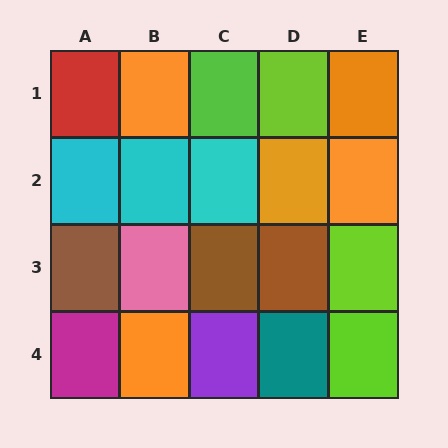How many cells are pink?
1 cell is pink.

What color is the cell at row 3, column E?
Lime.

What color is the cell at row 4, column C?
Purple.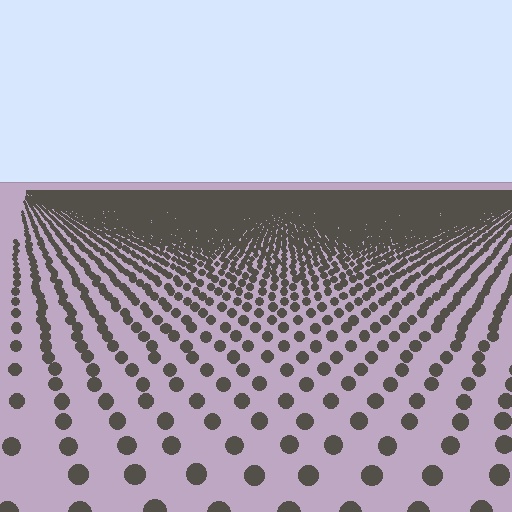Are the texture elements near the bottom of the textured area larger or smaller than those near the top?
Larger. Near the bottom, elements are closer to the viewer and appear at a bigger on-screen size.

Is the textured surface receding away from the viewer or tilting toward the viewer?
The surface is receding away from the viewer. Texture elements get smaller and denser toward the top.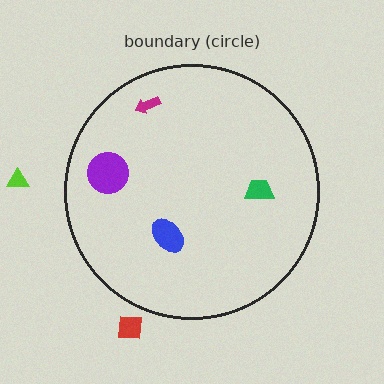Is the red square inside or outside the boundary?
Outside.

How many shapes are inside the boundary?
4 inside, 2 outside.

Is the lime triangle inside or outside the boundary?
Outside.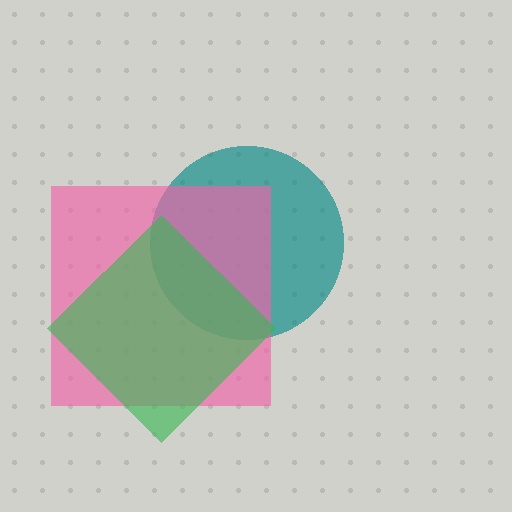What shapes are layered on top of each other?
The layered shapes are: a teal circle, a pink square, a green diamond.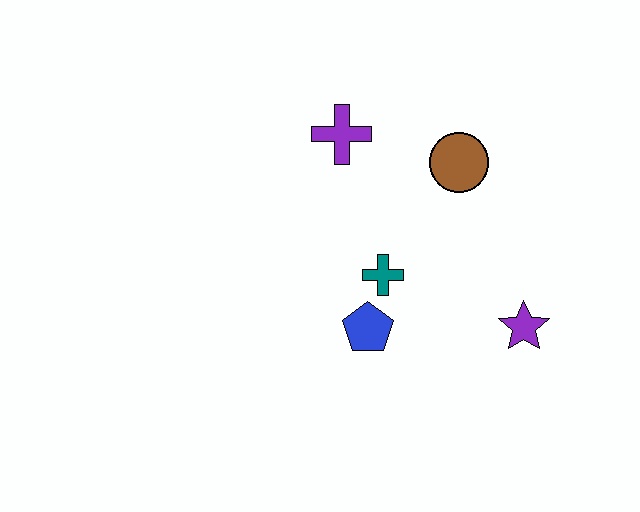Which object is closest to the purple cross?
The brown circle is closest to the purple cross.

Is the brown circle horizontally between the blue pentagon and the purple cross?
No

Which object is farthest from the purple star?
The purple cross is farthest from the purple star.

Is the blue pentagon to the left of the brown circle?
Yes